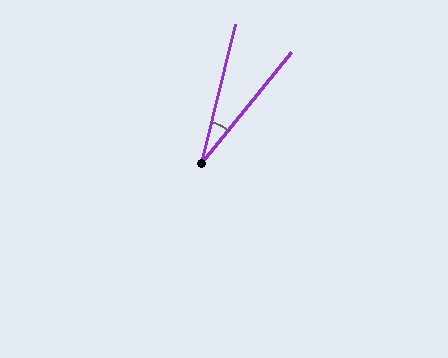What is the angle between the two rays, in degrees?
Approximately 25 degrees.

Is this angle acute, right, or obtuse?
It is acute.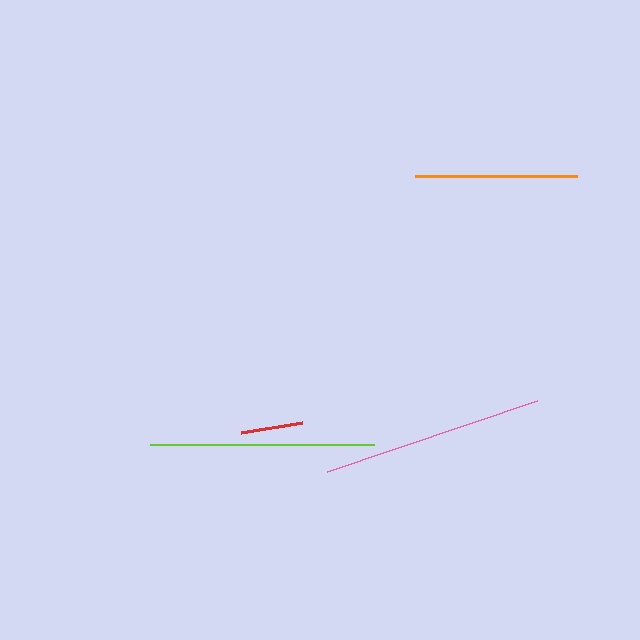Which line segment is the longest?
The lime line is the longest at approximately 224 pixels.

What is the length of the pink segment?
The pink segment is approximately 222 pixels long.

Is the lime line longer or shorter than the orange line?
The lime line is longer than the orange line.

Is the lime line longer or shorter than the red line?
The lime line is longer than the red line.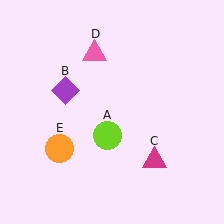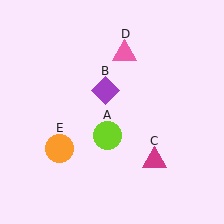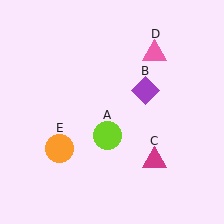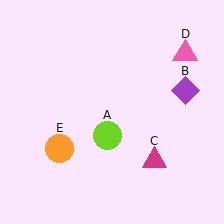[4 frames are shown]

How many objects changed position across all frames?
2 objects changed position: purple diamond (object B), pink triangle (object D).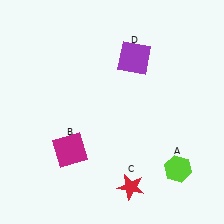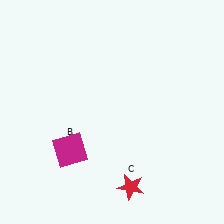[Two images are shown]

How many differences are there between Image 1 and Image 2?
There are 2 differences between the two images.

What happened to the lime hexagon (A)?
The lime hexagon (A) was removed in Image 2. It was in the bottom-right area of Image 1.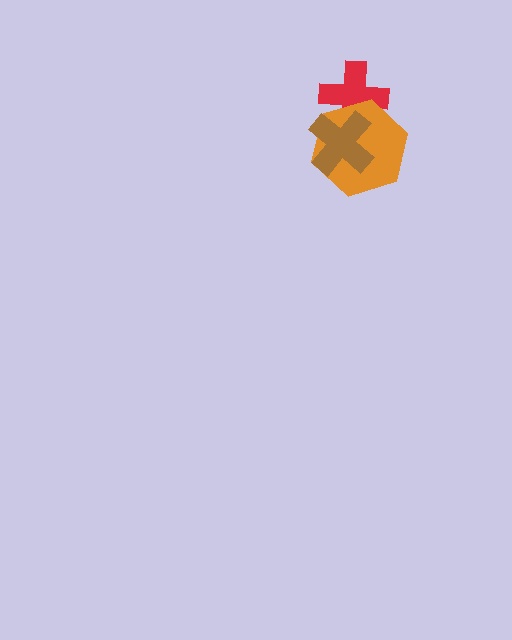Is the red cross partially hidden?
Yes, it is partially covered by another shape.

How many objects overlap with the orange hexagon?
2 objects overlap with the orange hexagon.